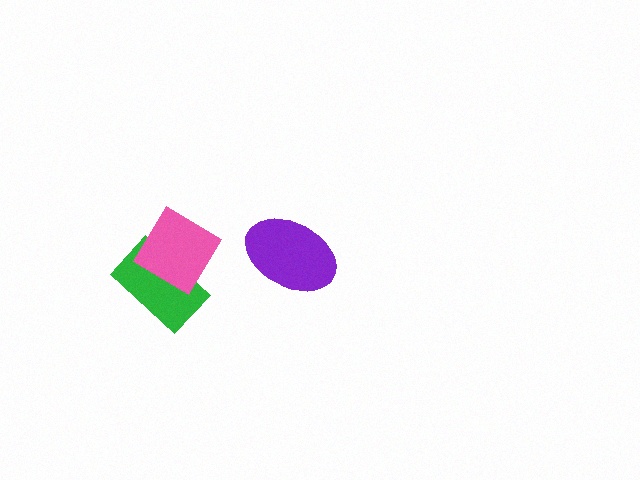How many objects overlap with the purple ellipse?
0 objects overlap with the purple ellipse.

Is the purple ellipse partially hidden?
No, no other shape covers it.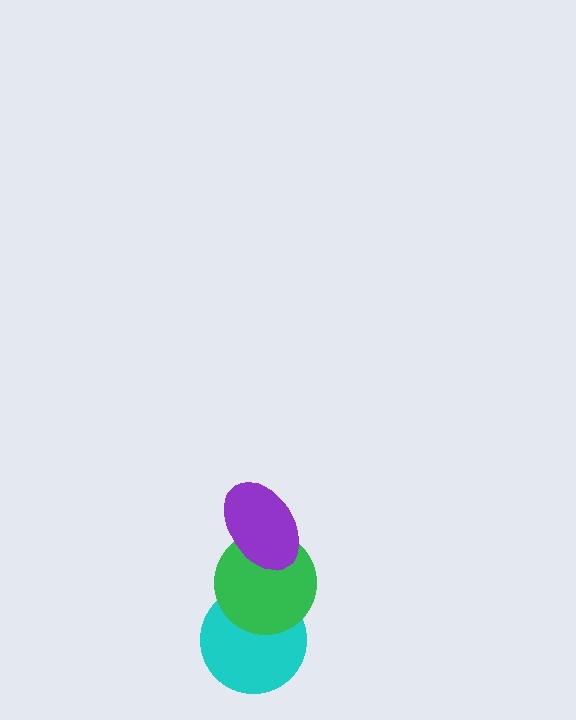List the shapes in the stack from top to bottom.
From top to bottom: the purple ellipse, the green circle, the cyan circle.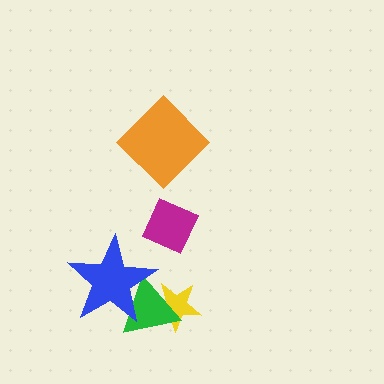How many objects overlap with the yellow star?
1 object overlaps with the yellow star.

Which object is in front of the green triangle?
The blue star is in front of the green triangle.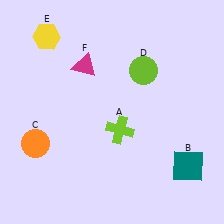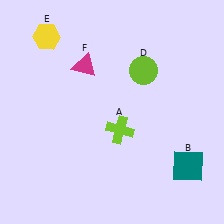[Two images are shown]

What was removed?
The orange circle (C) was removed in Image 2.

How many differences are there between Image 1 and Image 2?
There is 1 difference between the two images.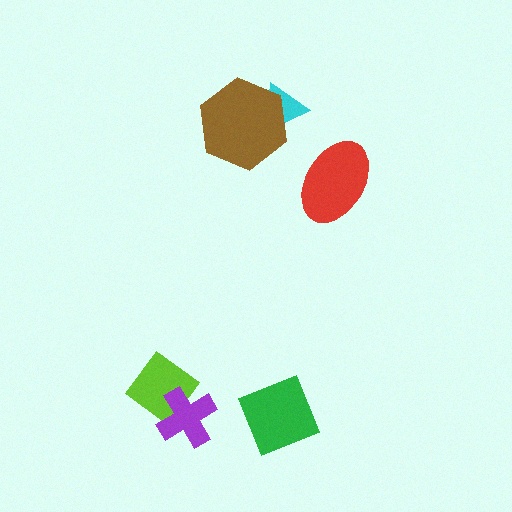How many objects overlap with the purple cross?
1 object overlaps with the purple cross.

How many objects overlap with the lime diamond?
1 object overlaps with the lime diamond.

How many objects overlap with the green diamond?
0 objects overlap with the green diamond.